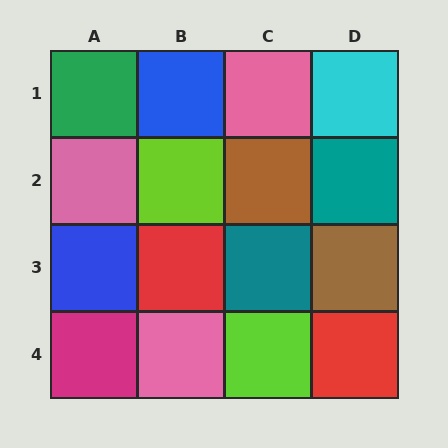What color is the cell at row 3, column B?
Red.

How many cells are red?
2 cells are red.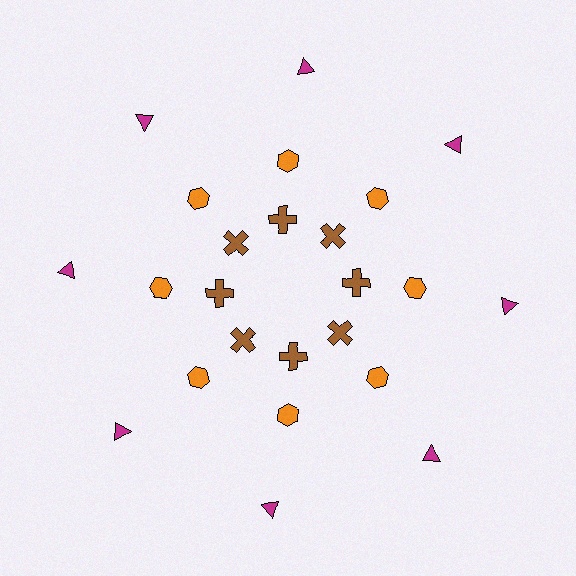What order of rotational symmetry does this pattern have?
This pattern has 8-fold rotational symmetry.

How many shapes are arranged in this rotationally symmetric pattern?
There are 24 shapes, arranged in 8 groups of 3.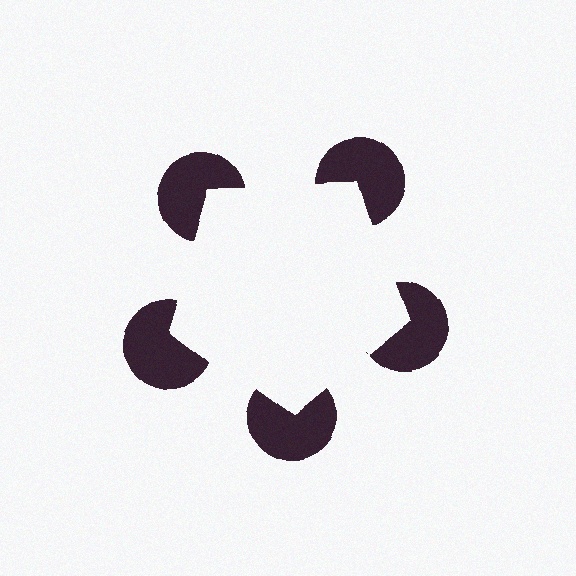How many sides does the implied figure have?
5 sides.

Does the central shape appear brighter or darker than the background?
It typically appears slightly brighter than the background, even though no actual brightness change is drawn.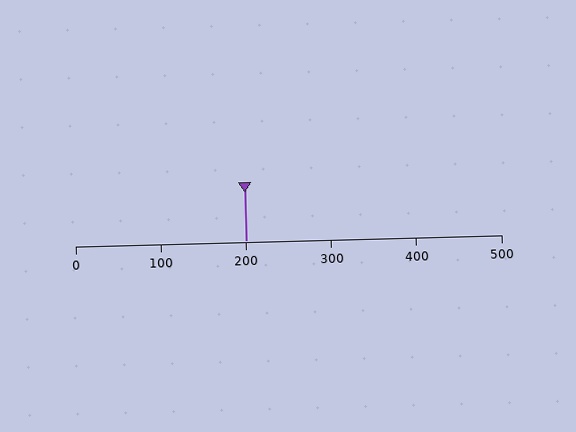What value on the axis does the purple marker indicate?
The marker indicates approximately 200.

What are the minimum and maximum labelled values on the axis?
The axis runs from 0 to 500.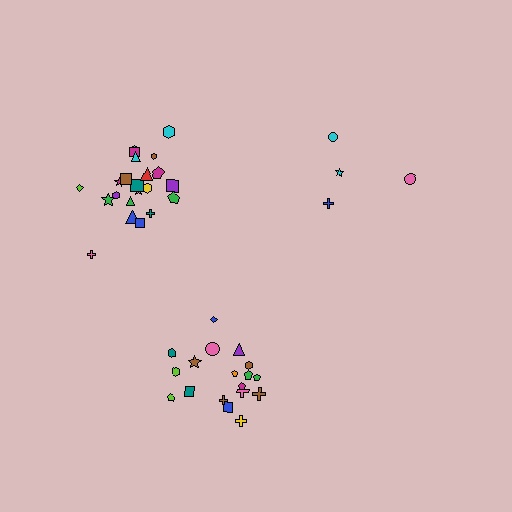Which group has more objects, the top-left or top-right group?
The top-left group.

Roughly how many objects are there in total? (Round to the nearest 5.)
Roughly 45 objects in total.